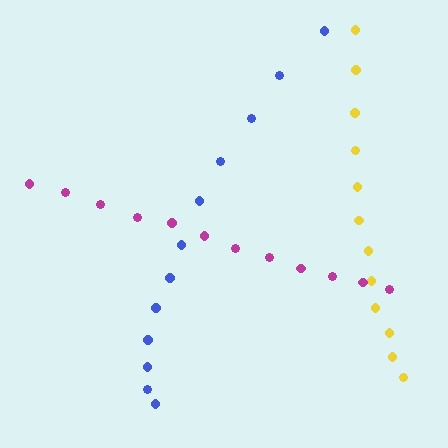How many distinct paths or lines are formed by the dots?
There are 3 distinct paths.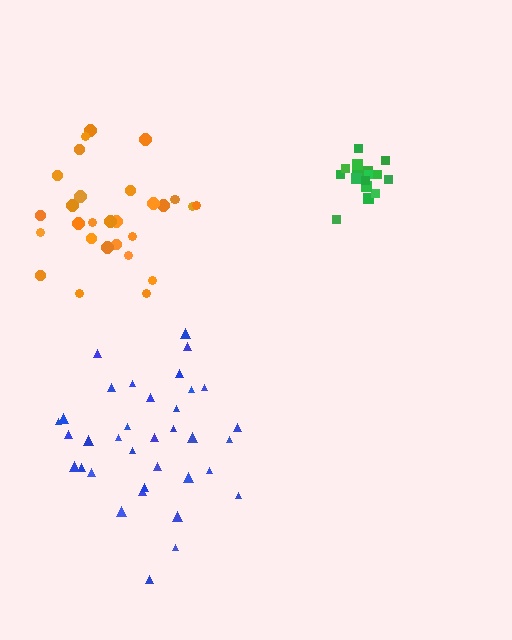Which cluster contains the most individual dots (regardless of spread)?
Blue (35).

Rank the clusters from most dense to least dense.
green, blue, orange.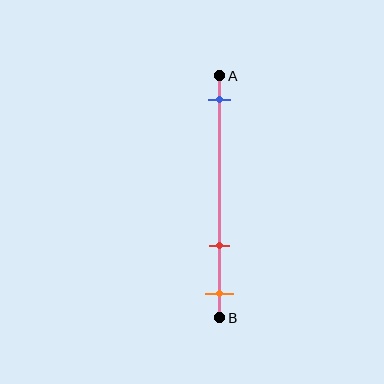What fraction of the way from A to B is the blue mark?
The blue mark is approximately 10% (0.1) of the way from A to B.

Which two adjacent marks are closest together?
The red and orange marks are the closest adjacent pair.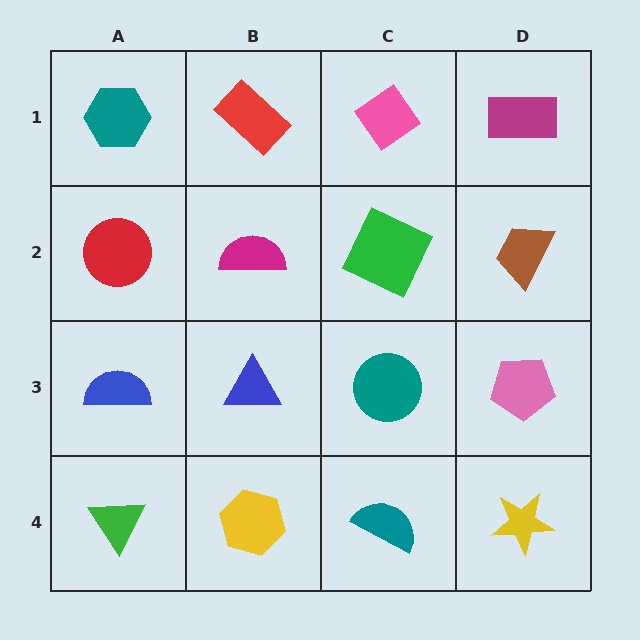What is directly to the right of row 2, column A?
A magenta semicircle.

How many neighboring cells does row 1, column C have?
3.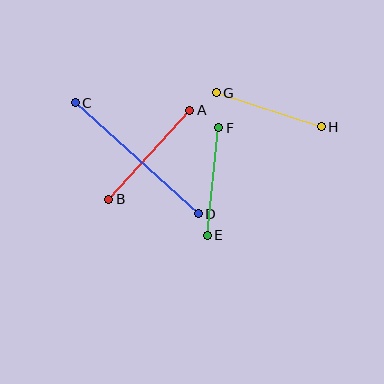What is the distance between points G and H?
The distance is approximately 110 pixels.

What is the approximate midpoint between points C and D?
The midpoint is at approximately (137, 158) pixels.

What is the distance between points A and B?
The distance is approximately 121 pixels.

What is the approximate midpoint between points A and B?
The midpoint is at approximately (149, 155) pixels.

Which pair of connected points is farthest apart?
Points C and D are farthest apart.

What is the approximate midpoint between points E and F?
The midpoint is at approximately (213, 182) pixels.